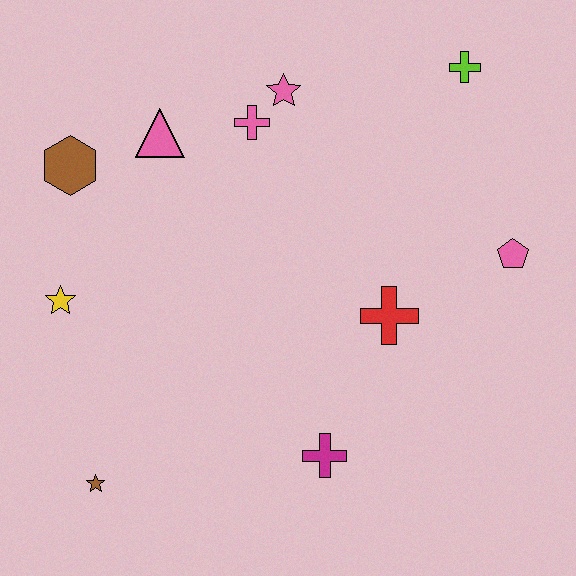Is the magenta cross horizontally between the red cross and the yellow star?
Yes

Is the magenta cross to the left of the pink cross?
No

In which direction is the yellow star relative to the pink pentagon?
The yellow star is to the left of the pink pentagon.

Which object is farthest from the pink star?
The brown star is farthest from the pink star.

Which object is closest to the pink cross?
The pink star is closest to the pink cross.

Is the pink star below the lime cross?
Yes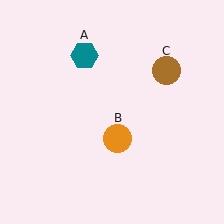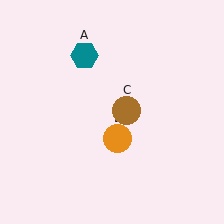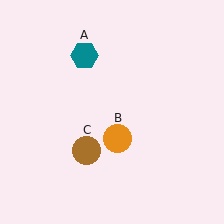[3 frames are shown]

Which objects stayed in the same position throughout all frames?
Teal hexagon (object A) and orange circle (object B) remained stationary.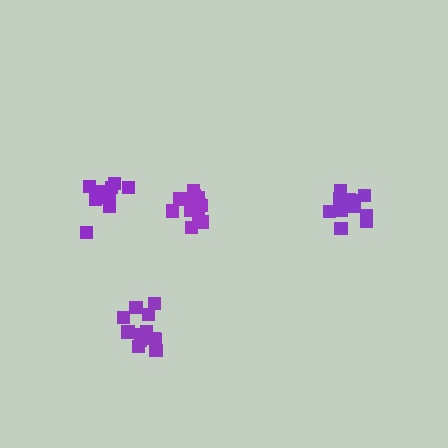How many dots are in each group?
Group 1: 13 dots, Group 2: 12 dots, Group 3: 11 dots, Group 4: 10 dots (46 total).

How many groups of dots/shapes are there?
There are 4 groups.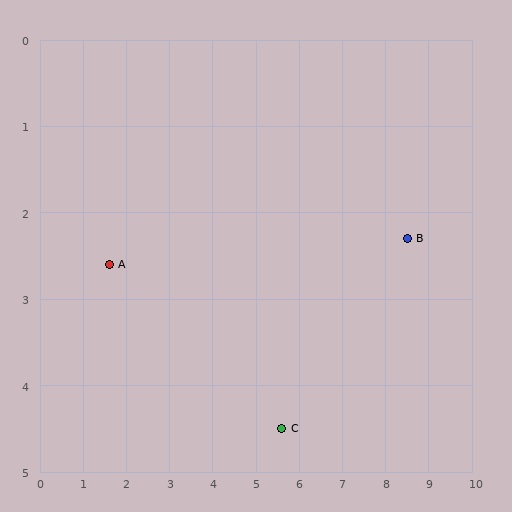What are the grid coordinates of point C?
Point C is at approximately (5.6, 4.5).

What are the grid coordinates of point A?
Point A is at approximately (1.6, 2.6).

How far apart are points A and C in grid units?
Points A and C are about 4.4 grid units apart.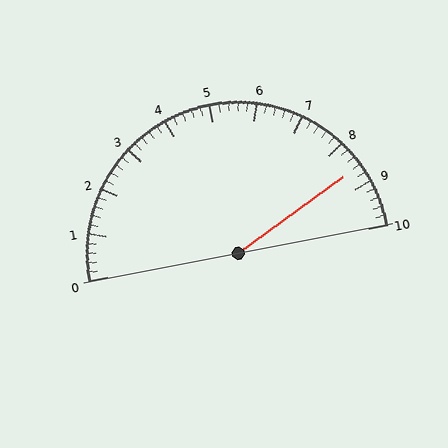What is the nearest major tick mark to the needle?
The nearest major tick mark is 9.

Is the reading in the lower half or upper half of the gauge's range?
The reading is in the upper half of the range (0 to 10).